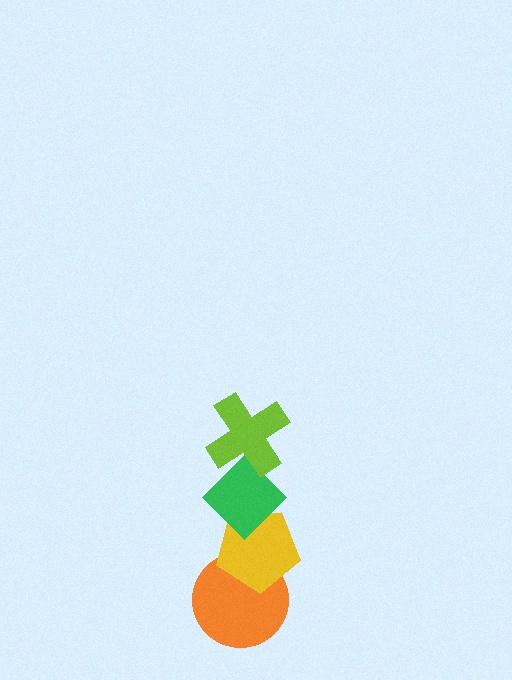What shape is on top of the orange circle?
The yellow pentagon is on top of the orange circle.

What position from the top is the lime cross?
The lime cross is 1st from the top.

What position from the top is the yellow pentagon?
The yellow pentagon is 3rd from the top.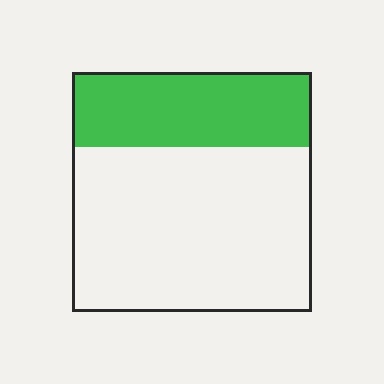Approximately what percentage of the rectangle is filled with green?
Approximately 30%.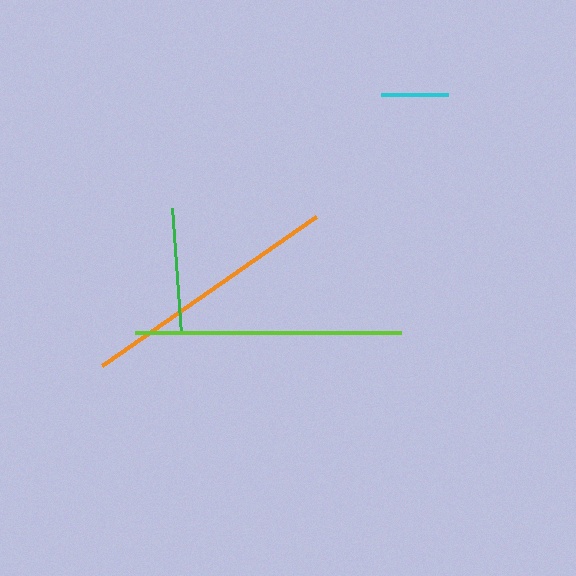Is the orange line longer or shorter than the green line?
The orange line is longer than the green line.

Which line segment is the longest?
The lime line is the longest at approximately 266 pixels.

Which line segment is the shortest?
The cyan line is the shortest at approximately 66 pixels.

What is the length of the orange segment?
The orange segment is approximately 260 pixels long.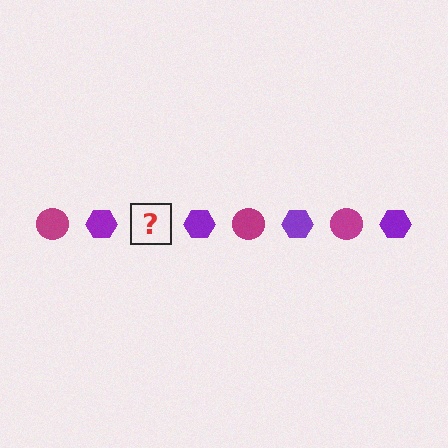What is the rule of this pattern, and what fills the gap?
The rule is that the pattern alternates between magenta circle and purple hexagon. The gap should be filled with a magenta circle.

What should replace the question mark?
The question mark should be replaced with a magenta circle.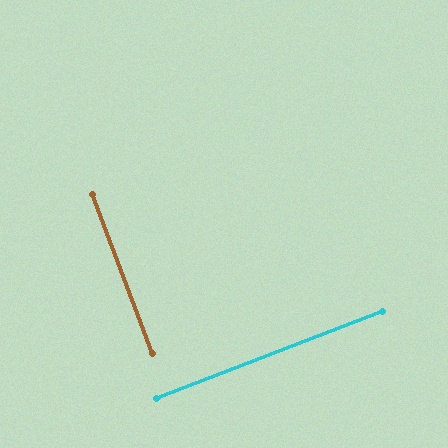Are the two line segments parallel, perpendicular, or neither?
Perpendicular — they meet at approximately 90°.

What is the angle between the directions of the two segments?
Approximately 90 degrees.